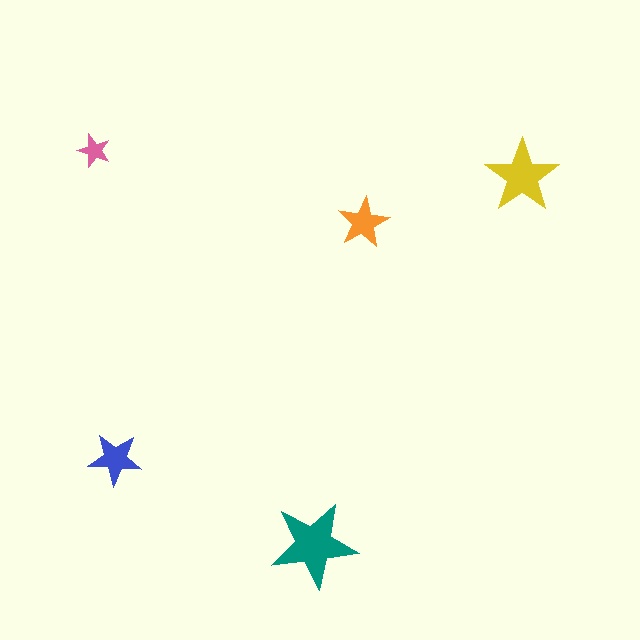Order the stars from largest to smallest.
the teal one, the yellow one, the blue one, the orange one, the pink one.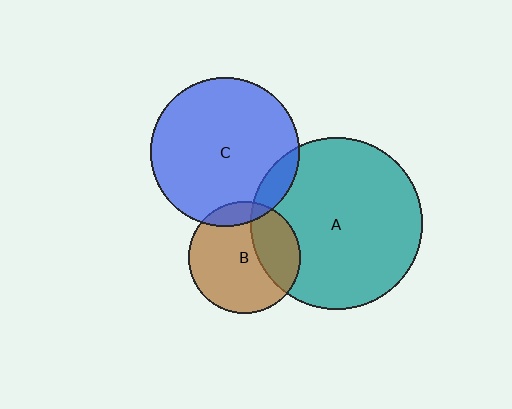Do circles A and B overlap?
Yes.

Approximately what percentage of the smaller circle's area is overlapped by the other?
Approximately 30%.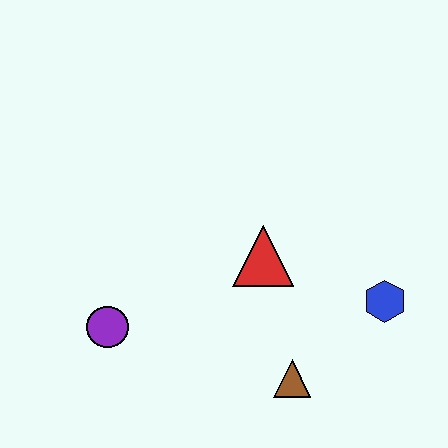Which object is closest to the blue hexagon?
The brown triangle is closest to the blue hexagon.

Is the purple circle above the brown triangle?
Yes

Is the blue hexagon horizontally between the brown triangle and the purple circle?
No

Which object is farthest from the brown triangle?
The purple circle is farthest from the brown triangle.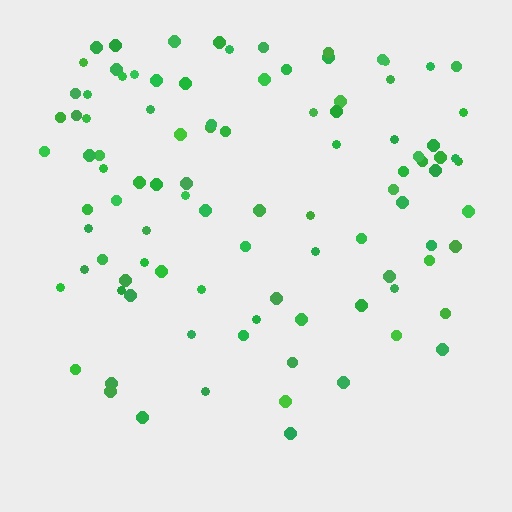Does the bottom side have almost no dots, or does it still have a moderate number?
Still a moderate number, just noticeably fewer than the top.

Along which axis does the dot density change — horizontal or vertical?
Vertical.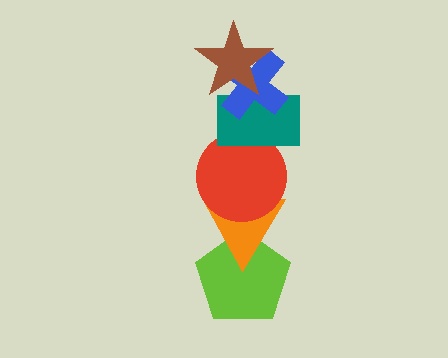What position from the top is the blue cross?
The blue cross is 2nd from the top.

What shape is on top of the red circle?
The teal rectangle is on top of the red circle.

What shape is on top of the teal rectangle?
The blue cross is on top of the teal rectangle.